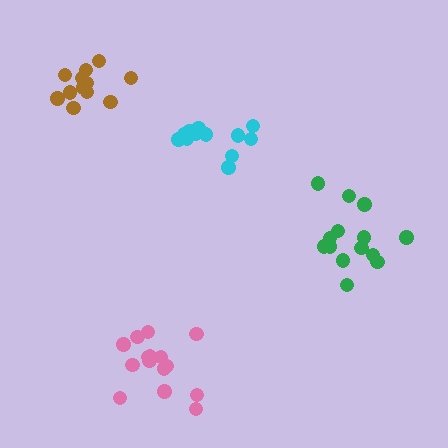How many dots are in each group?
Group 1: 15 dots, Group 2: 12 dots, Group 3: 14 dots, Group 4: 12 dots (53 total).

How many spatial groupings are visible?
There are 4 spatial groupings.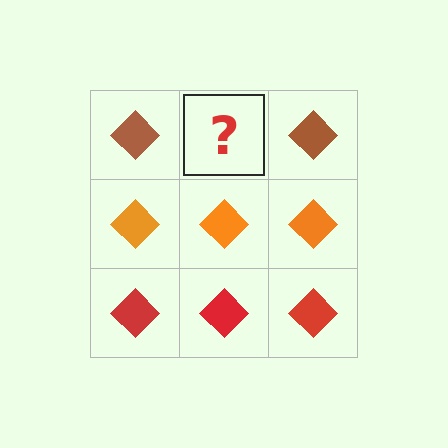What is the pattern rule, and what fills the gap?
The rule is that each row has a consistent color. The gap should be filled with a brown diamond.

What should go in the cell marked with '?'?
The missing cell should contain a brown diamond.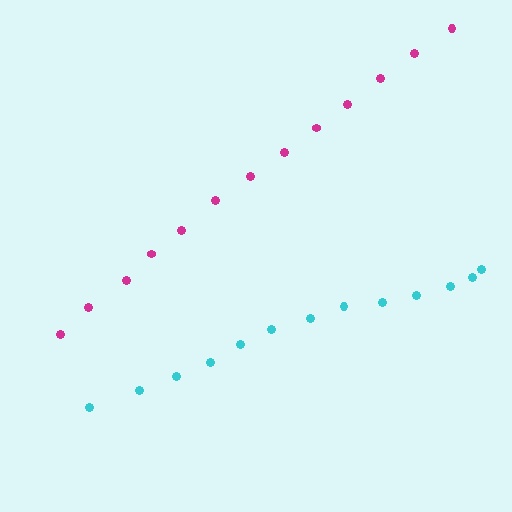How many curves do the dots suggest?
There are 2 distinct paths.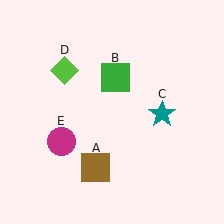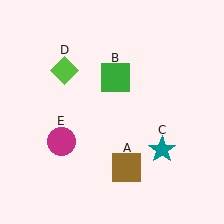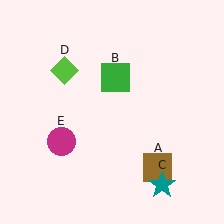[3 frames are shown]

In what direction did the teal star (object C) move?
The teal star (object C) moved down.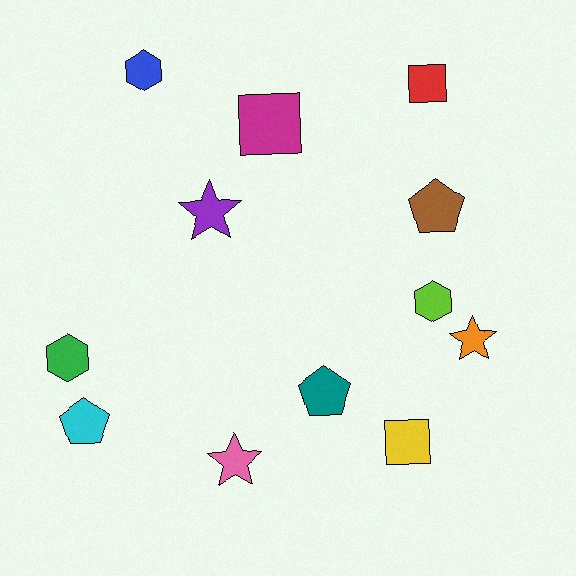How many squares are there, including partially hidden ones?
There are 3 squares.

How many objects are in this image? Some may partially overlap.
There are 12 objects.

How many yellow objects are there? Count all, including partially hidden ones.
There is 1 yellow object.